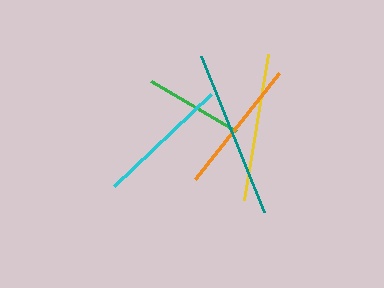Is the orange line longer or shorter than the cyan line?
The orange line is longer than the cyan line.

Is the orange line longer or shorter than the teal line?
The teal line is longer than the orange line.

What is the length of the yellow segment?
The yellow segment is approximately 148 pixels long.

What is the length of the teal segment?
The teal segment is approximately 169 pixels long.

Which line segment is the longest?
The teal line is the longest at approximately 169 pixels.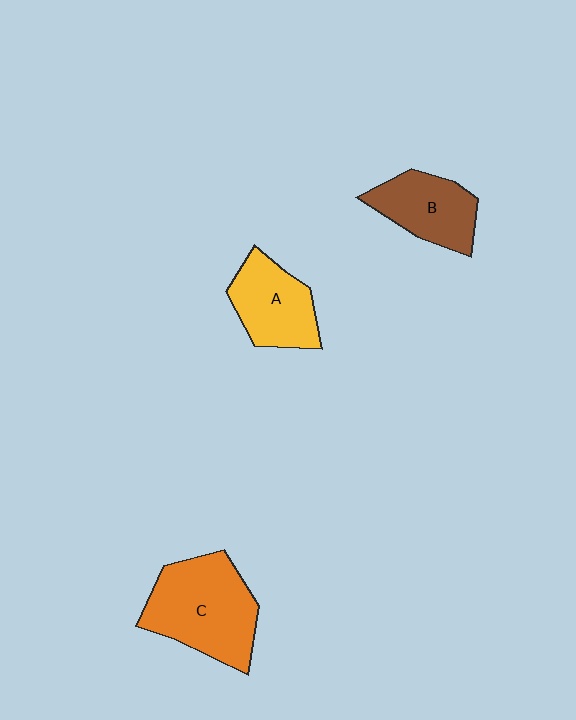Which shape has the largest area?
Shape C (orange).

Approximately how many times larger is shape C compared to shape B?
Approximately 1.6 times.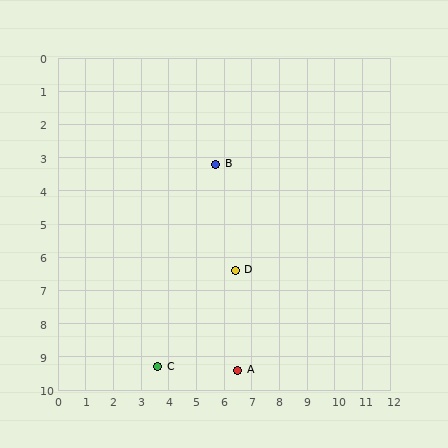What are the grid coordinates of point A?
Point A is at approximately (6.5, 9.4).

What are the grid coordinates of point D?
Point D is at approximately (6.4, 6.4).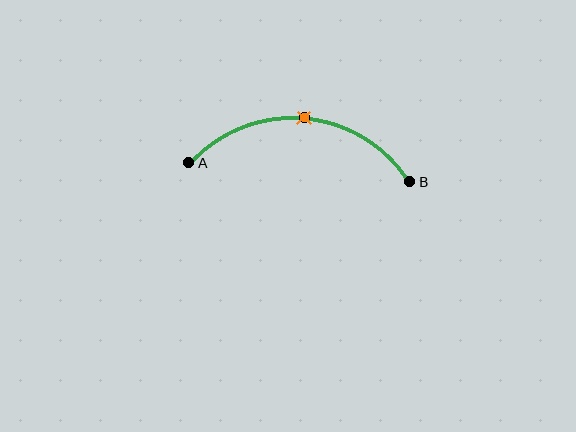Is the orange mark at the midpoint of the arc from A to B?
Yes. The orange mark lies on the arc at equal arc-length from both A and B — it is the arc midpoint.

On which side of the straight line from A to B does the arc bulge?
The arc bulges above the straight line connecting A and B.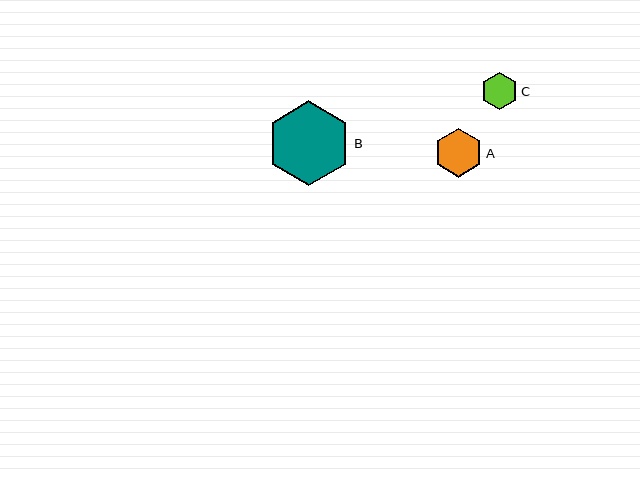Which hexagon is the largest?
Hexagon B is the largest with a size of approximately 84 pixels.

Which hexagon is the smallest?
Hexagon C is the smallest with a size of approximately 37 pixels.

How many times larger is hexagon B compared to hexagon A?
Hexagon B is approximately 1.7 times the size of hexagon A.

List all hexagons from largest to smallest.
From largest to smallest: B, A, C.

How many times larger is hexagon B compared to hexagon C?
Hexagon B is approximately 2.3 times the size of hexagon C.